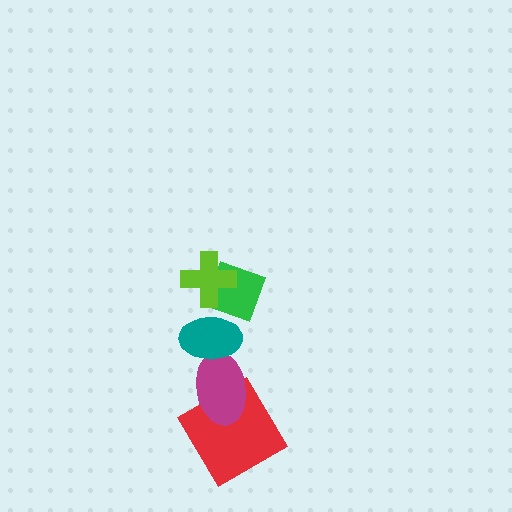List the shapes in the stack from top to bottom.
From top to bottom: the lime cross, the green diamond, the teal ellipse, the magenta ellipse, the red diamond.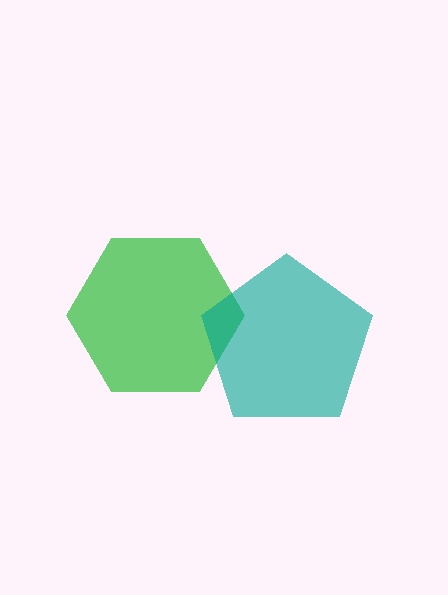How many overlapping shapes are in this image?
There are 2 overlapping shapes in the image.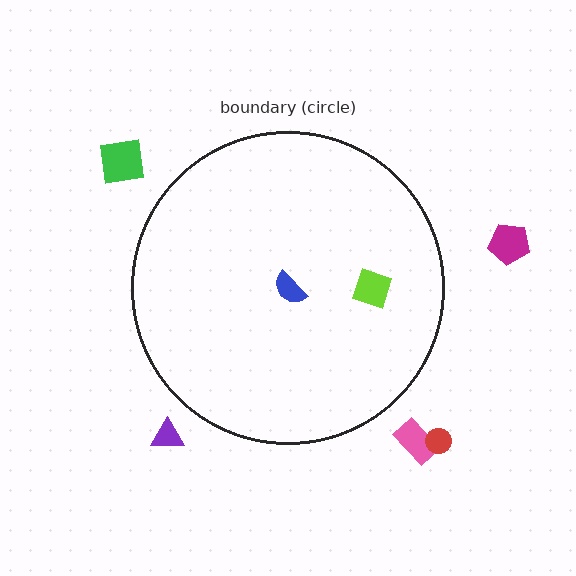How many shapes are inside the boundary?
2 inside, 5 outside.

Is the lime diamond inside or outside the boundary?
Inside.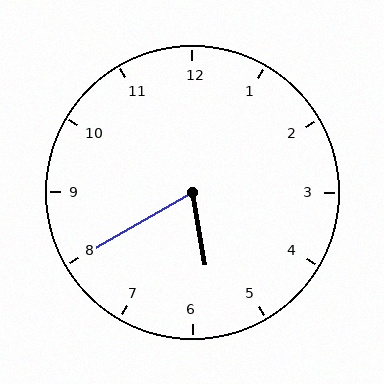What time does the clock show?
5:40.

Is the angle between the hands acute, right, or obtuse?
It is acute.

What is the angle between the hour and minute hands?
Approximately 70 degrees.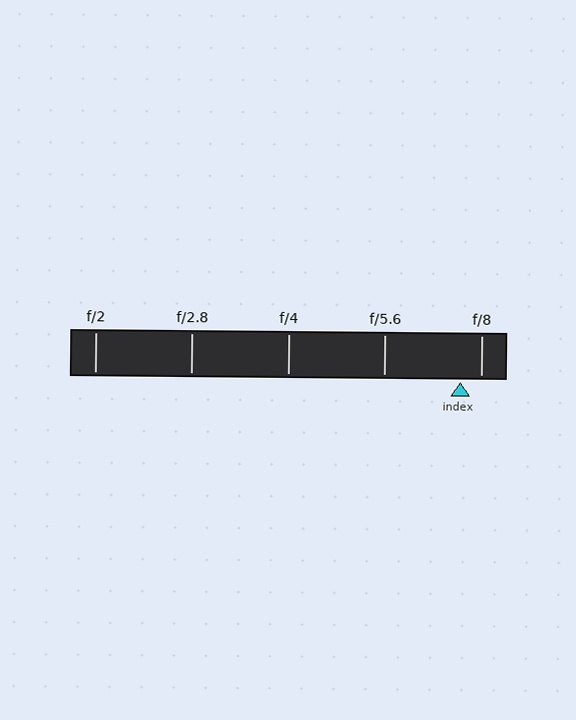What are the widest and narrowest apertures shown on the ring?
The widest aperture shown is f/2 and the narrowest is f/8.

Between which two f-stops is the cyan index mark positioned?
The index mark is between f/5.6 and f/8.